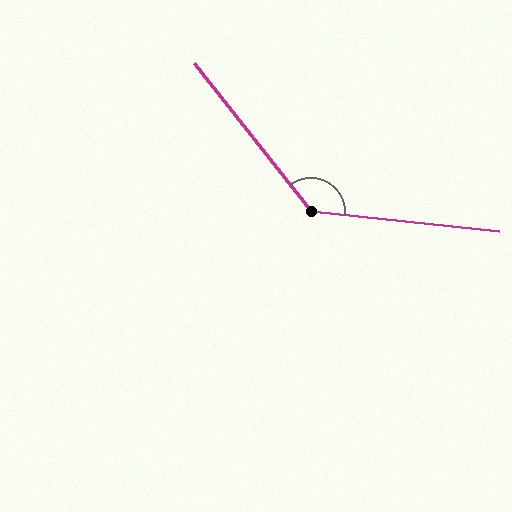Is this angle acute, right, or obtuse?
It is obtuse.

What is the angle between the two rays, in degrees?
Approximately 134 degrees.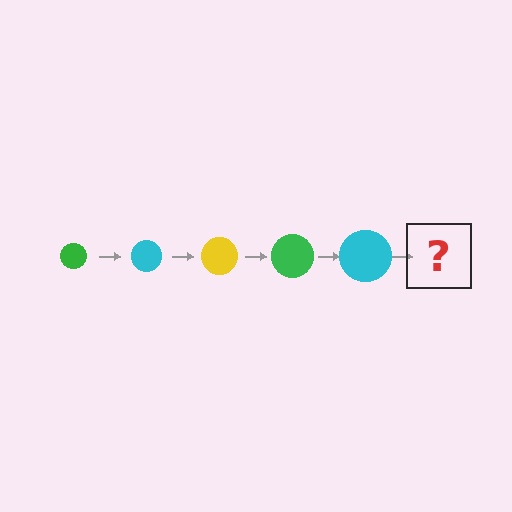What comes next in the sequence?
The next element should be a yellow circle, larger than the previous one.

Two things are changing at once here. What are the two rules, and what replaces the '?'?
The two rules are that the circle grows larger each step and the color cycles through green, cyan, and yellow. The '?' should be a yellow circle, larger than the previous one.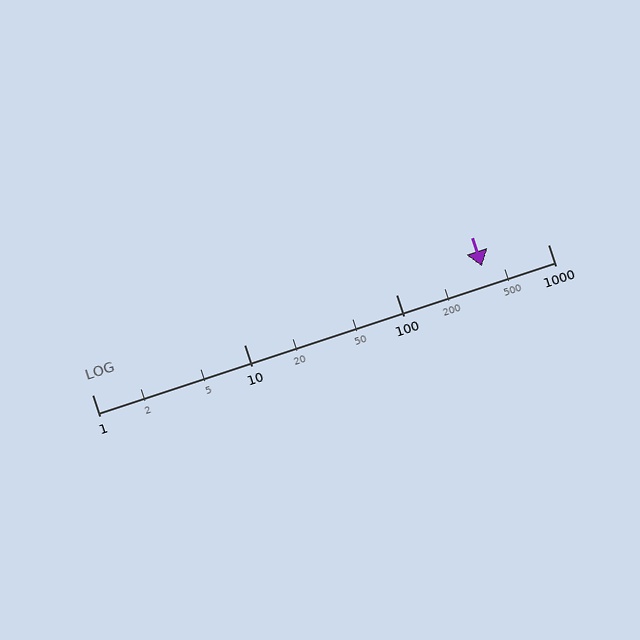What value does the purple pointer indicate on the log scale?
The pointer indicates approximately 370.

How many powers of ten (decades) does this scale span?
The scale spans 3 decades, from 1 to 1000.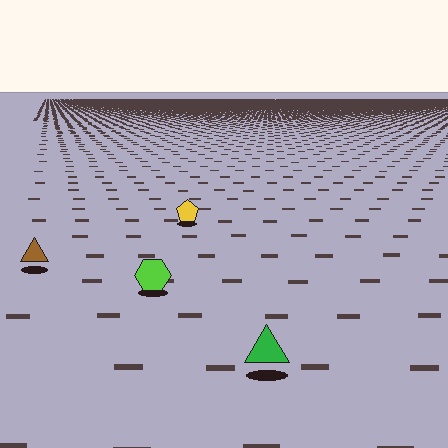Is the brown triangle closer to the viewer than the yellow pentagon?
Yes. The brown triangle is closer — you can tell from the texture gradient: the ground texture is coarser near it.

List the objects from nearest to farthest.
From nearest to farthest: the green triangle, the lime hexagon, the brown triangle, the yellow pentagon.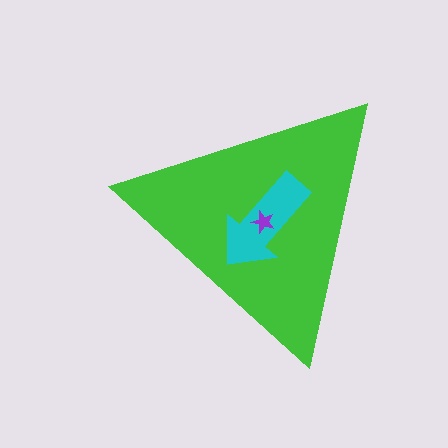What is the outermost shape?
The green triangle.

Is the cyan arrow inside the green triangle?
Yes.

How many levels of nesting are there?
3.